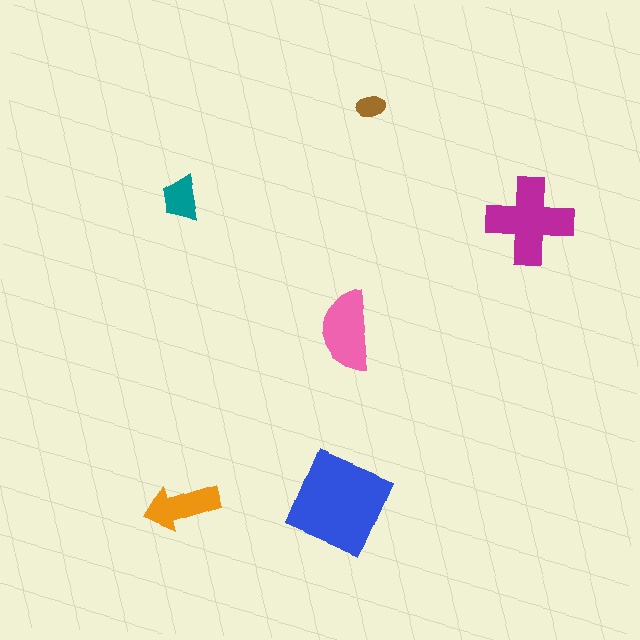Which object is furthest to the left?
The teal trapezoid is leftmost.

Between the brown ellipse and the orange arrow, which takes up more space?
The orange arrow.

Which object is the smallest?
The brown ellipse.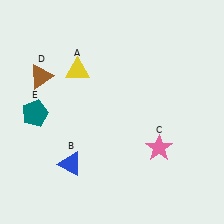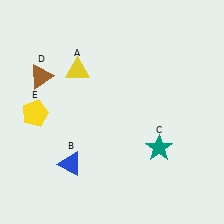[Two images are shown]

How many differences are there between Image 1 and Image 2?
There are 2 differences between the two images.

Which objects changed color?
C changed from pink to teal. E changed from teal to yellow.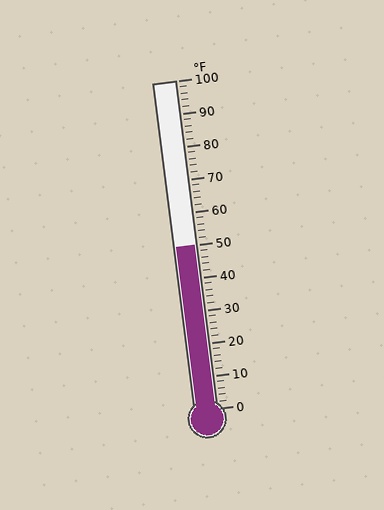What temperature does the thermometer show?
The thermometer shows approximately 50°F.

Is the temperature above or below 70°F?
The temperature is below 70°F.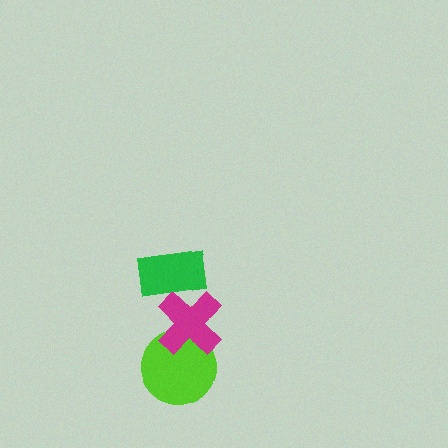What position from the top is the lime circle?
The lime circle is 3rd from the top.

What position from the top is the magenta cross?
The magenta cross is 2nd from the top.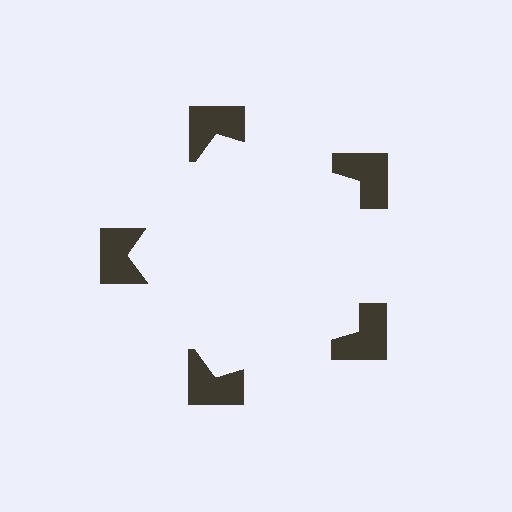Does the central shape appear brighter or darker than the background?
It typically appears slightly brighter than the background, even though no actual brightness change is drawn.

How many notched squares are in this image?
There are 5 — one at each vertex of the illusory pentagon.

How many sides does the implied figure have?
5 sides.